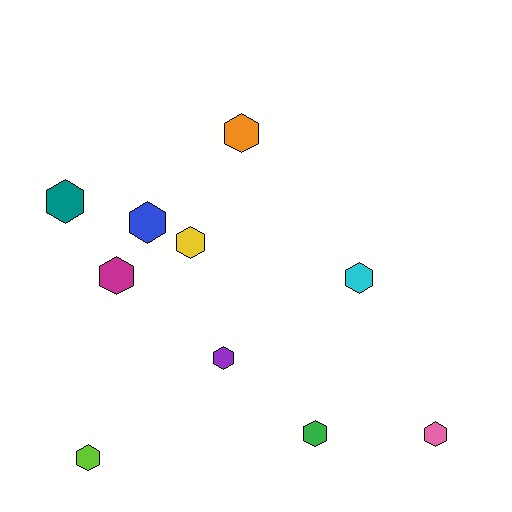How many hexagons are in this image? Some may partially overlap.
There are 10 hexagons.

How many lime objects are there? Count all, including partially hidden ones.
There is 1 lime object.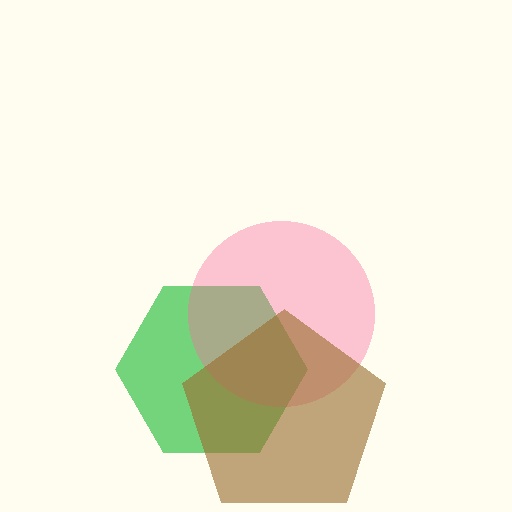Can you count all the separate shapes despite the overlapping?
Yes, there are 3 separate shapes.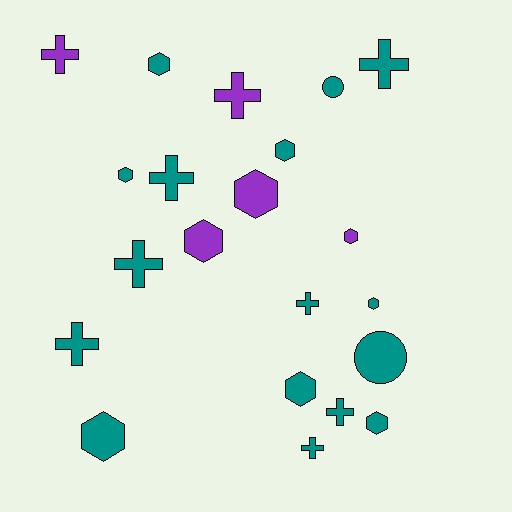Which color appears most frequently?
Teal, with 16 objects.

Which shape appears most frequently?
Hexagon, with 10 objects.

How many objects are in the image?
There are 21 objects.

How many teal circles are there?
There are 2 teal circles.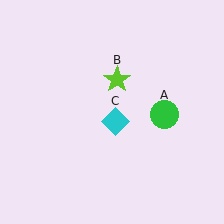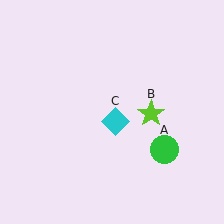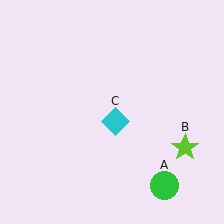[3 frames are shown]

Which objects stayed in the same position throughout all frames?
Cyan diamond (object C) remained stationary.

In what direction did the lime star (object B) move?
The lime star (object B) moved down and to the right.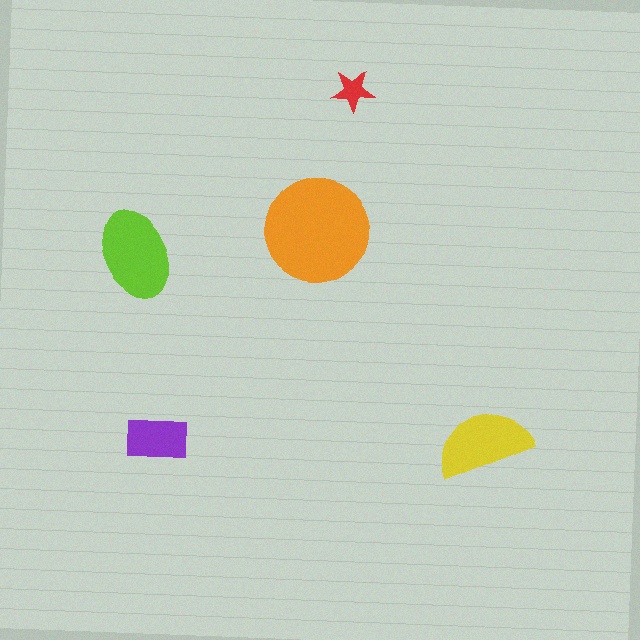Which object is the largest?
The orange circle.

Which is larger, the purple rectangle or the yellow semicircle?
The yellow semicircle.